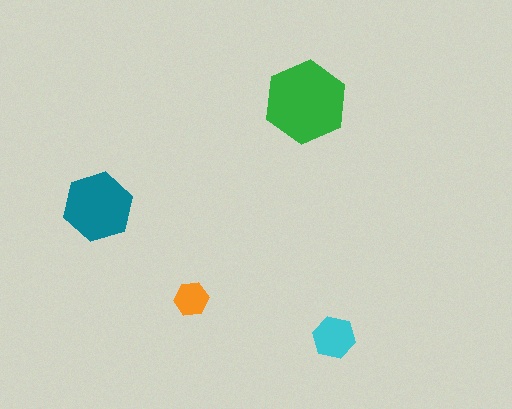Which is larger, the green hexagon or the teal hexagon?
The green one.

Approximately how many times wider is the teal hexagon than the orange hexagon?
About 2 times wider.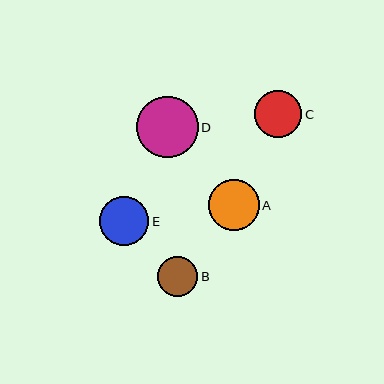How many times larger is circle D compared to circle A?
Circle D is approximately 1.2 times the size of circle A.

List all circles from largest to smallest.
From largest to smallest: D, A, E, C, B.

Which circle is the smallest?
Circle B is the smallest with a size of approximately 40 pixels.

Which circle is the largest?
Circle D is the largest with a size of approximately 62 pixels.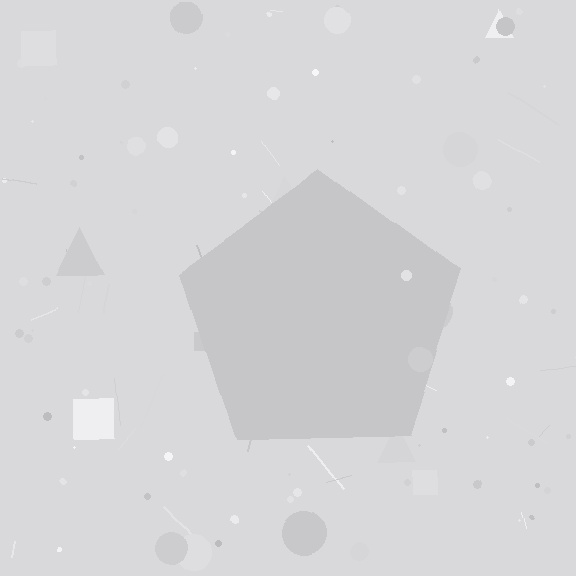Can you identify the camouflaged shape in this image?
The camouflaged shape is a pentagon.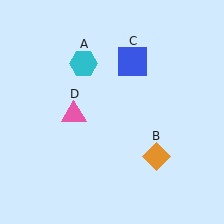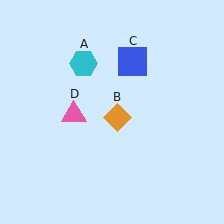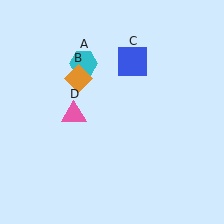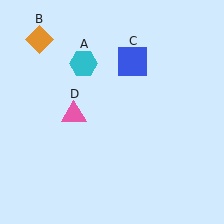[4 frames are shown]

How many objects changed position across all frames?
1 object changed position: orange diamond (object B).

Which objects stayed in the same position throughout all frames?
Cyan hexagon (object A) and blue square (object C) and pink triangle (object D) remained stationary.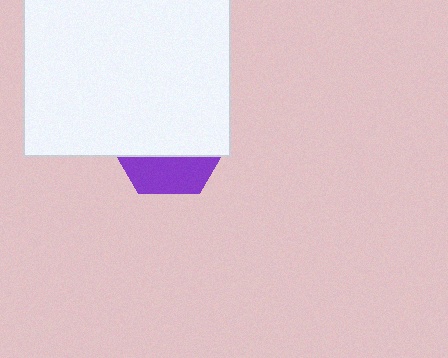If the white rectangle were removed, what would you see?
You would see the complete purple hexagon.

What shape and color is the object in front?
The object in front is a white rectangle.